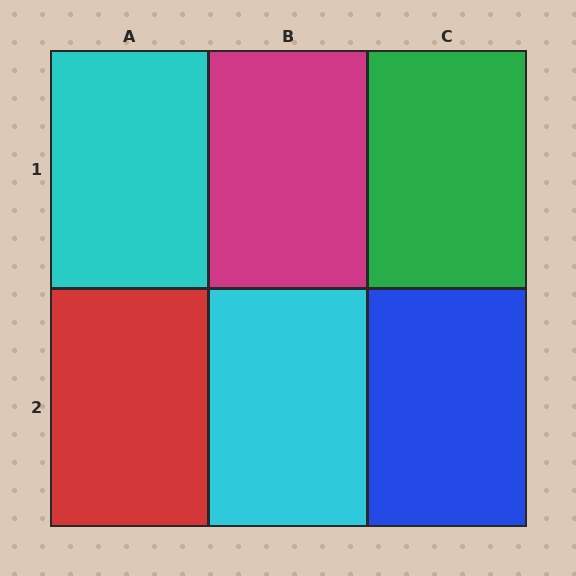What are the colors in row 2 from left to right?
Red, cyan, blue.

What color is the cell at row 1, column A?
Cyan.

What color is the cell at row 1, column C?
Green.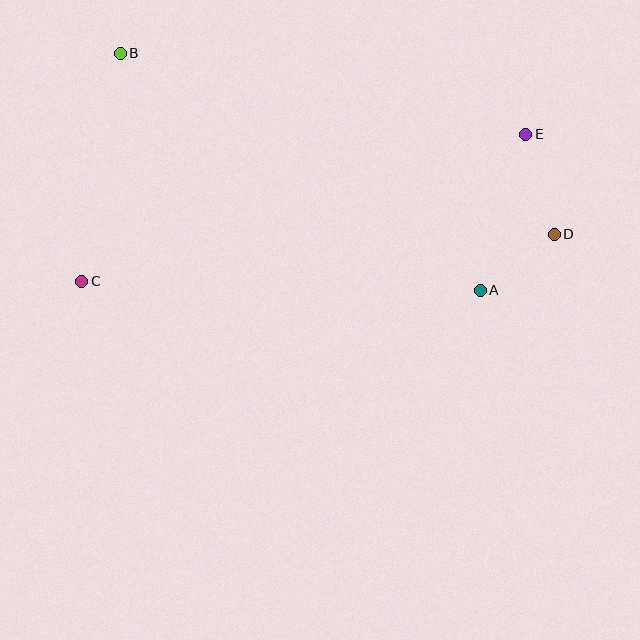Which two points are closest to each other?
Points A and D are closest to each other.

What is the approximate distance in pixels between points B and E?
The distance between B and E is approximately 413 pixels.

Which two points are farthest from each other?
Points C and D are farthest from each other.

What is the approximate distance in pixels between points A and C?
The distance between A and C is approximately 399 pixels.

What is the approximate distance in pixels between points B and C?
The distance between B and C is approximately 231 pixels.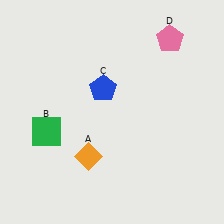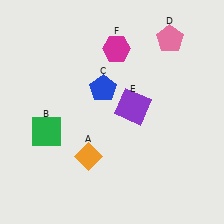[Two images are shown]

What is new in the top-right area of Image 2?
A purple square (E) was added in the top-right area of Image 2.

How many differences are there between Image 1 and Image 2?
There are 2 differences between the two images.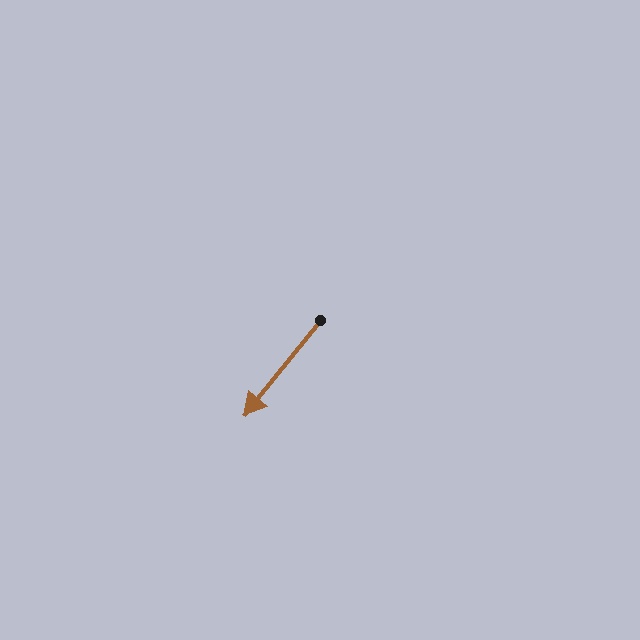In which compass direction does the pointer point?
Southwest.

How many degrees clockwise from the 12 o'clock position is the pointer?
Approximately 218 degrees.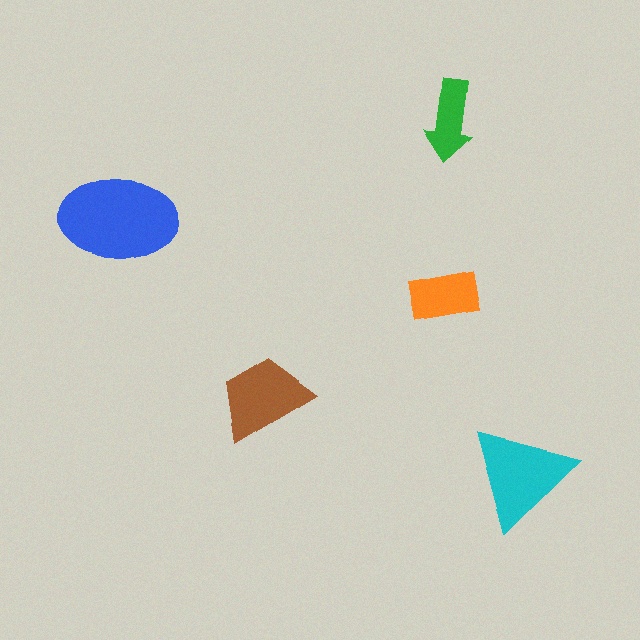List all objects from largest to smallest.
The blue ellipse, the cyan triangle, the brown trapezoid, the orange rectangle, the green arrow.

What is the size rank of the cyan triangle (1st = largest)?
2nd.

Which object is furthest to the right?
The cyan triangle is rightmost.